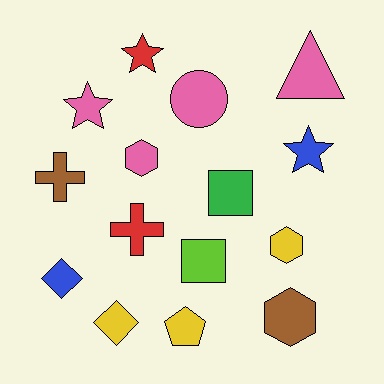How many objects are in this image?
There are 15 objects.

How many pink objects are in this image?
There are 4 pink objects.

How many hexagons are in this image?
There are 3 hexagons.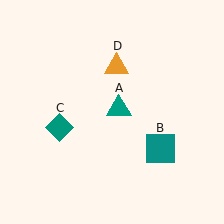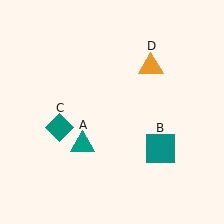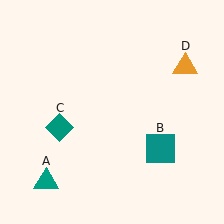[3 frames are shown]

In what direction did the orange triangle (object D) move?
The orange triangle (object D) moved right.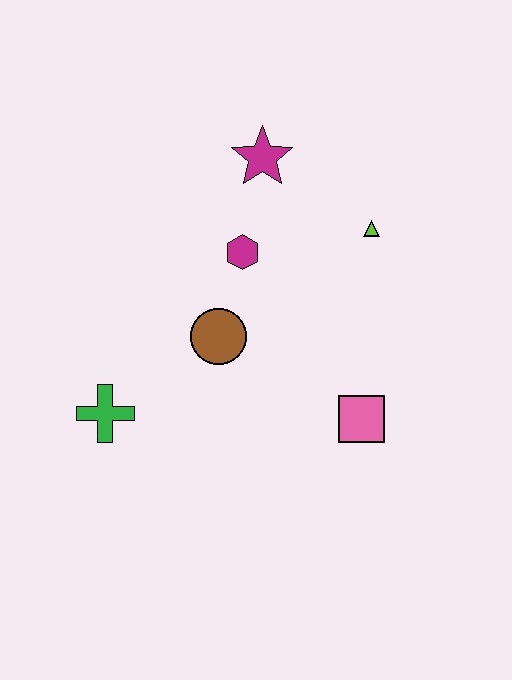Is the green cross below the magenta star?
Yes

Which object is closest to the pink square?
The brown circle is closest to the pink square.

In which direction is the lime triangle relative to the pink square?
The lime triangle is above the pink square.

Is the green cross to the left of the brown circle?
Yes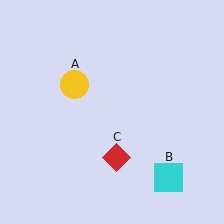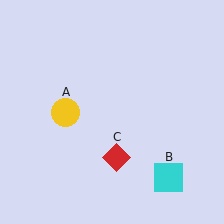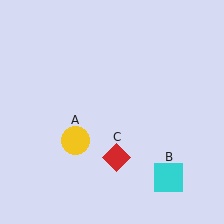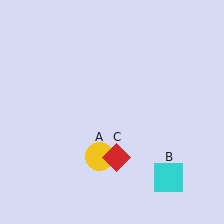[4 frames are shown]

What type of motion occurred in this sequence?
The yellow circle (object A) rotated counterclockwise around the center of the scene.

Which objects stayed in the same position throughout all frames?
Cyan square (object B) and red diamond (object C) remained stationary.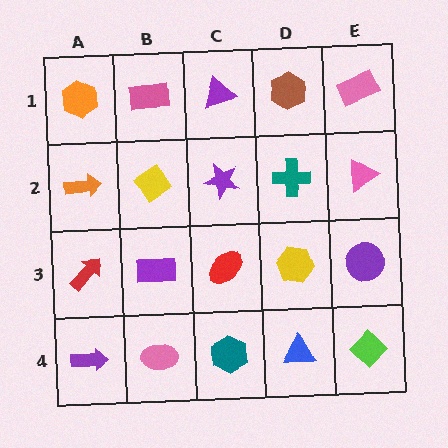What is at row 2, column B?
A yellow diamond.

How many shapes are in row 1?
5 shapes.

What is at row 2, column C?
A purple star.